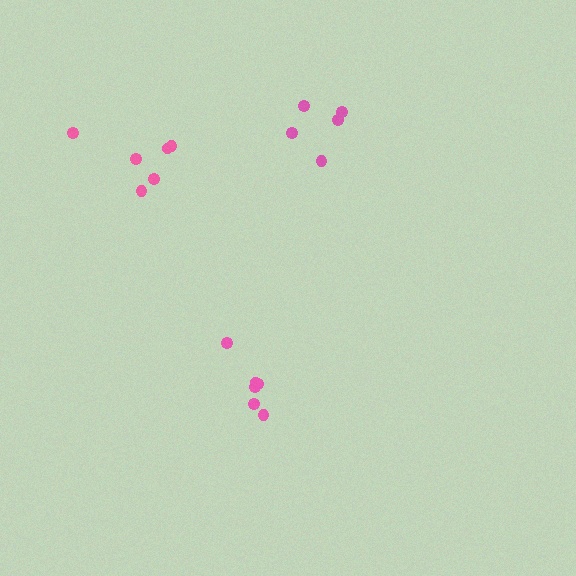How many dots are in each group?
Group 1: 5 dots, Group 2: 6 dots, Group 3: 6 dots (17 total).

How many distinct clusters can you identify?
There are 3 distinct clusters.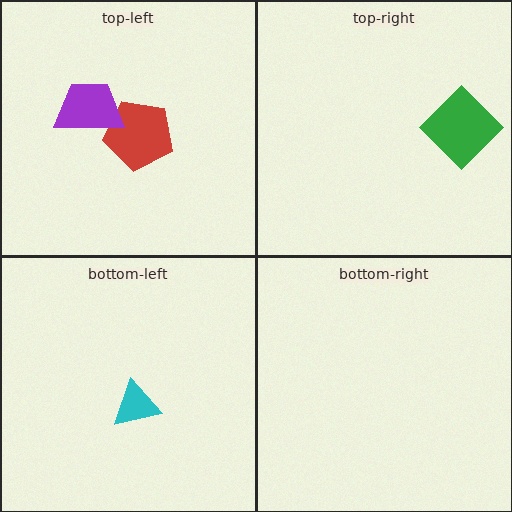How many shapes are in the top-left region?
2.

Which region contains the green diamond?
The top-right region.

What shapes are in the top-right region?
The green diamond.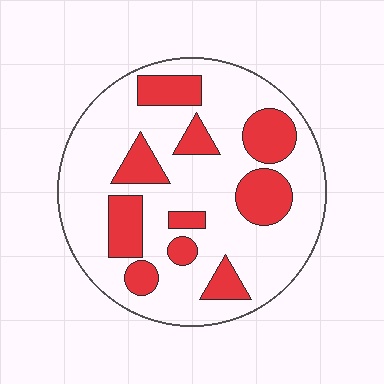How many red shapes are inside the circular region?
10.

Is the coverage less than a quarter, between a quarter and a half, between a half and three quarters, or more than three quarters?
Between a quarter and a half.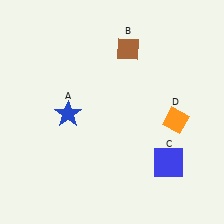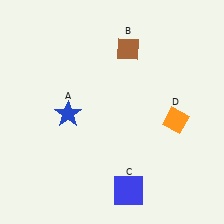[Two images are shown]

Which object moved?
The blue square (C) moved left.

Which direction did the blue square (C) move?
The blue square (C) moved left.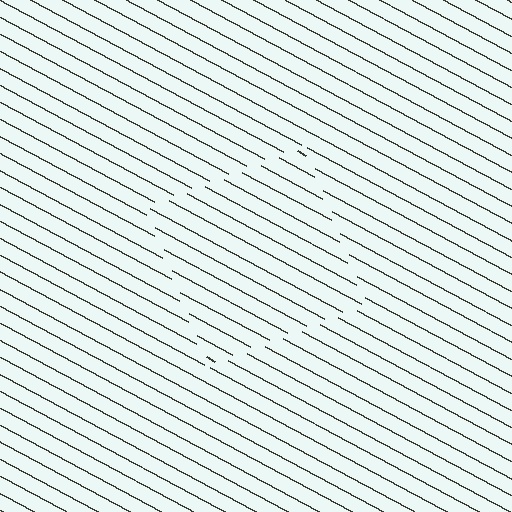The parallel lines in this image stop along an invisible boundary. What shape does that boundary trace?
An illusory square. The interior of the shape contains the same grating, shifted by half a period — the contour is defined by the phase discontinuity where line-ends from the inner and outer gratings abut.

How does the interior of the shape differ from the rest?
The interior of the shape contains the same grating, shifted by half a period — the contour is defined by the phase discontinuity where line-ends from the inner and outer gratings abut.